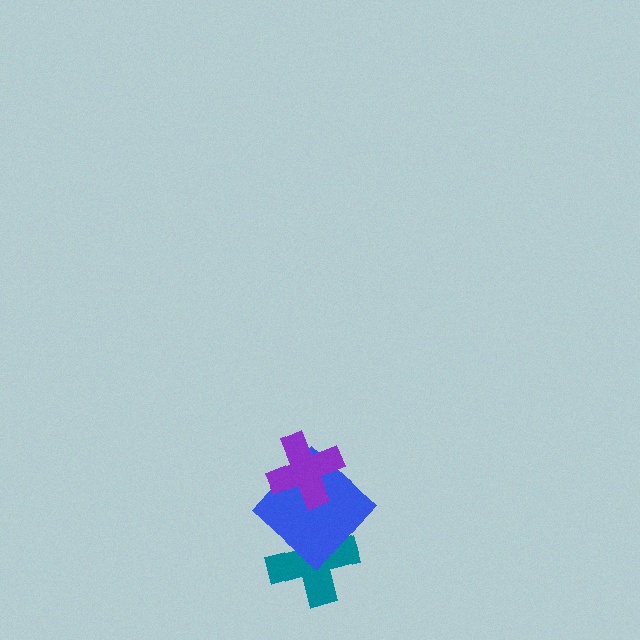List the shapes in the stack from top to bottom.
From top to bottom: the purple cross, the blue diamond, the teal cross.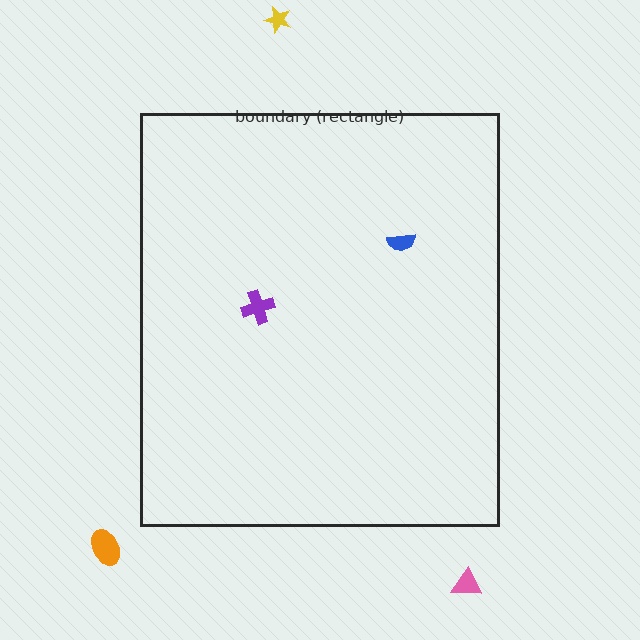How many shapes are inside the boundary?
2 inside, 3 outside.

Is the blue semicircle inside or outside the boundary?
Inside.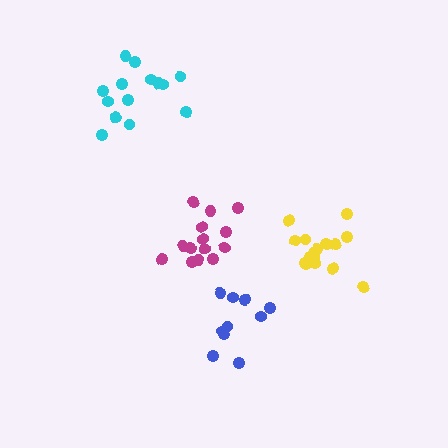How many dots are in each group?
Group 1: 10 dots, Group 2: 14 dots, Group 3: 14 dots, Group 4: 16 dots (54 total).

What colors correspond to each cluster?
The clusters are colored: blue, cyan, magenta, yellow.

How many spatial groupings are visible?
There are 4 spatial groupings.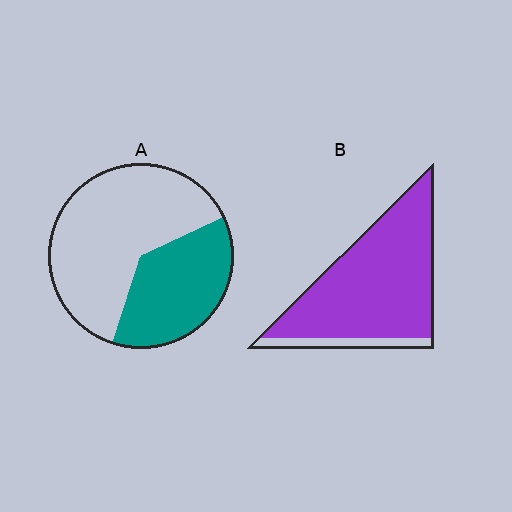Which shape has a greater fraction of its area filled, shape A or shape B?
Shape B.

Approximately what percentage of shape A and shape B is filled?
A is approximately 35% and B is approximately 90%.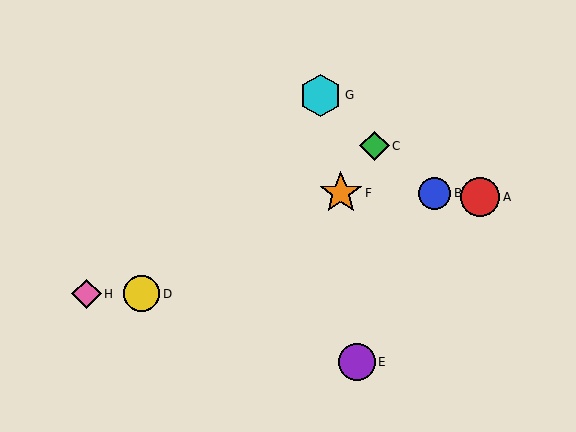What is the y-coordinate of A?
Object A is at y≈197.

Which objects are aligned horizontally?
Objects D, H are aligned horizontally.